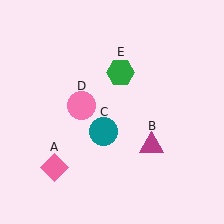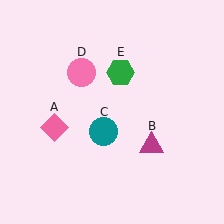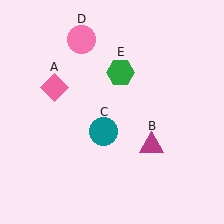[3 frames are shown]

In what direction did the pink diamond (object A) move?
The pink diamond (object A) moved up.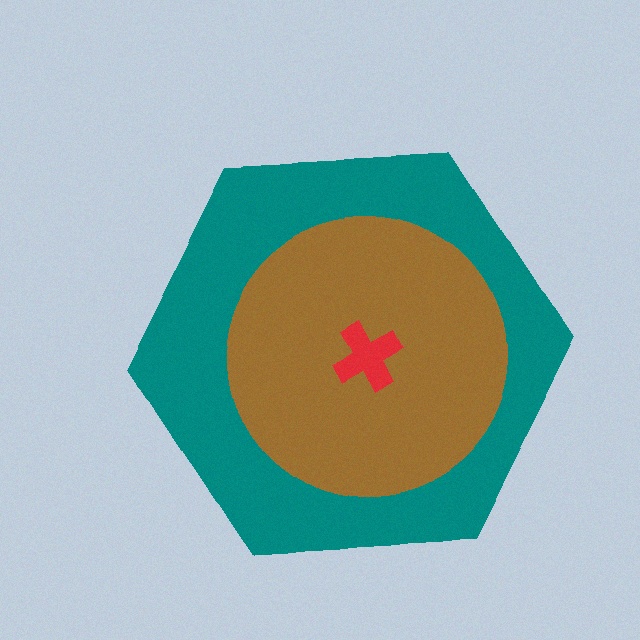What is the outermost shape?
The teal hexagon.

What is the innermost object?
The red cross.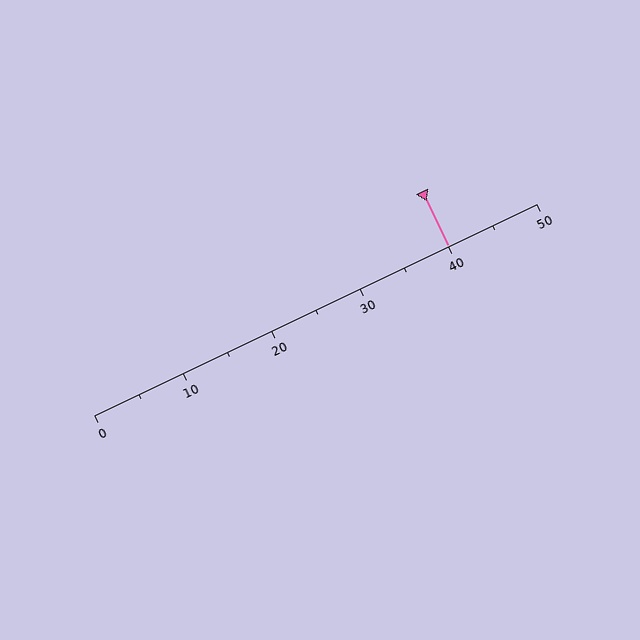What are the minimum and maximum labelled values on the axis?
The axis runs from 0 to 50.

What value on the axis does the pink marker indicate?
The marker indicates approximately 40.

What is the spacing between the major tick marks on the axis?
The major ticks are spaced 10 apart.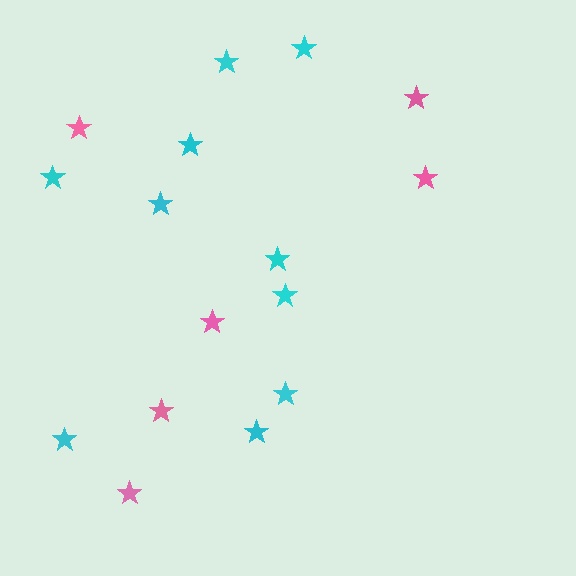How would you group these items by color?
There are 2 groups: one group of pink stars (6) and one group of cyan stars (10).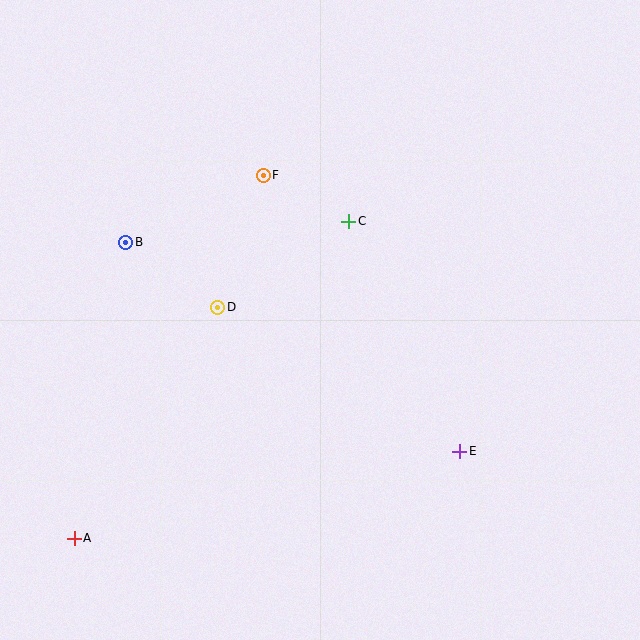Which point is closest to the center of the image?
Point C at (349, 221) is closest to the center.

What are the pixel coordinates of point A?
Point A is at (74, 538).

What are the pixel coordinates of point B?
Point B is at (126, 242).